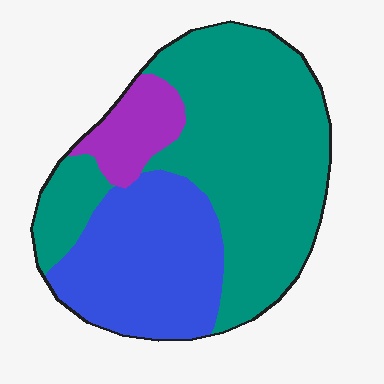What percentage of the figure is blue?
Blue covers around 30% of the figure.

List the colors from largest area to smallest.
From largest to smallest: teal, blue, purple.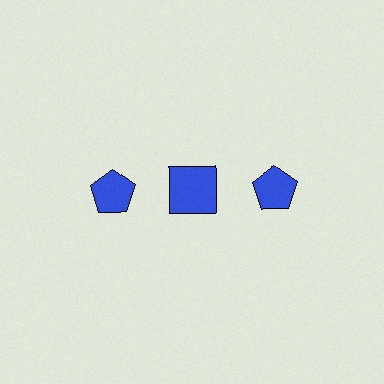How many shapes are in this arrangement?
There are 3 shapes arranged in a grid pattern.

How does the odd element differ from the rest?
It has a different shape: square instead of pentagon.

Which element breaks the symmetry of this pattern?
The blue square in the top row, second from left column breaks the symmetry. All other shapes are blue pentagons.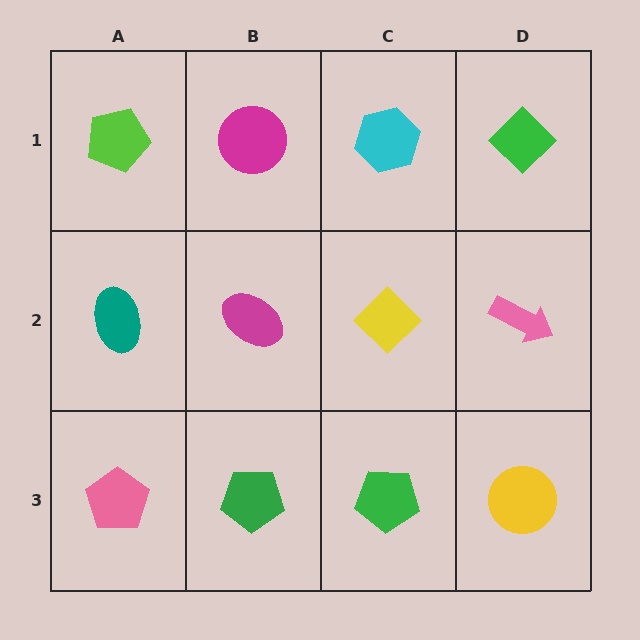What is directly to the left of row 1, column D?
A cyan hexagon.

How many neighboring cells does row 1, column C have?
3.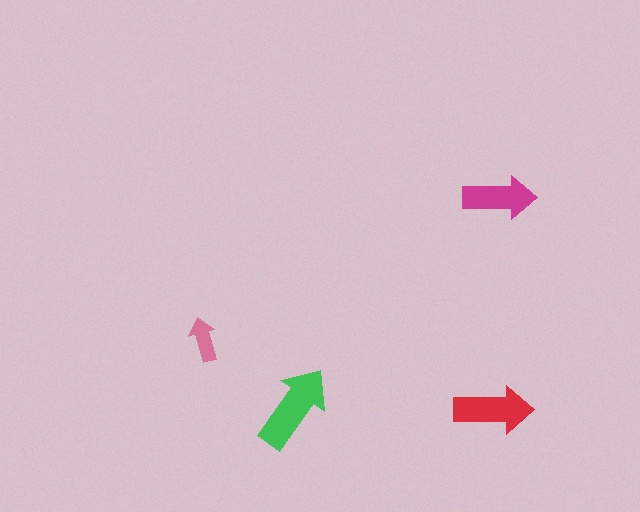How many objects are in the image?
There are 4 objects in the image.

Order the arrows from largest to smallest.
the green one, the red one, the magenta one, the pink one.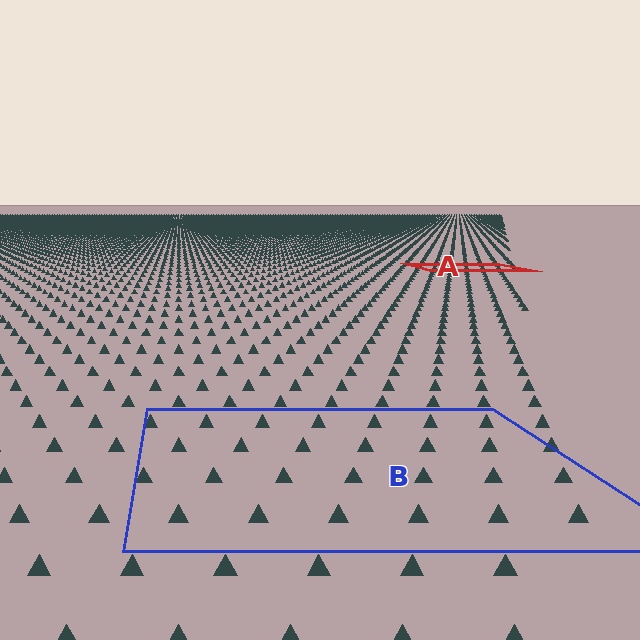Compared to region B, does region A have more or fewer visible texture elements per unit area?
Region A has more texture elements per unit area — they are packed more densely because it is farther away.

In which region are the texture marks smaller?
The texture marks are smaller in region A, because it is farther away.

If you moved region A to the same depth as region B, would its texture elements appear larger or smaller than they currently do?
They would appear larger. At a closer depth, the same texture elements are projected at a bigger on-screen size.